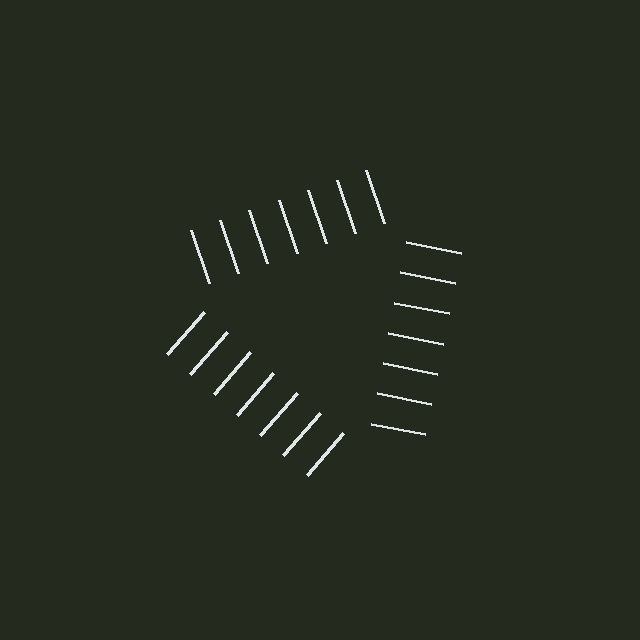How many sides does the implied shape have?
3 sides — the line-ends trace a triangle.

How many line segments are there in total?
21 — 7 along each of the 3 edges.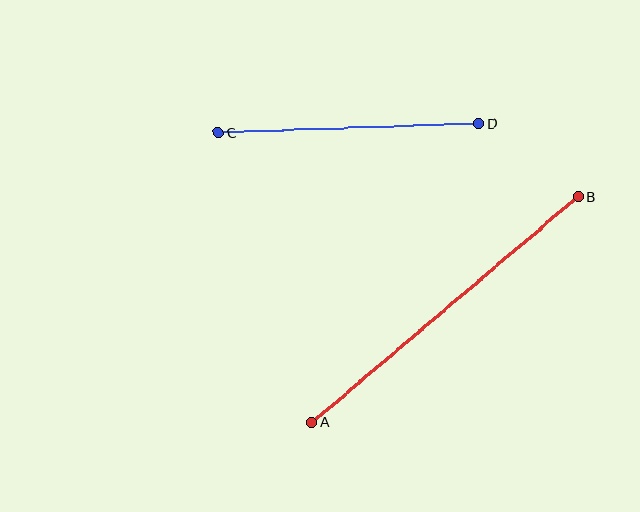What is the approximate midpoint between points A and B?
The midpoint is at approximately (445, 310) pixels.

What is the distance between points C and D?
The distance is approximately 261 pixels.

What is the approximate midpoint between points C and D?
The midpoint is at approximately (349, 128) pixels.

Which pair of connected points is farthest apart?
Points A and B are farthest apart.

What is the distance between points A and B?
The distance is approximately 349 pixels.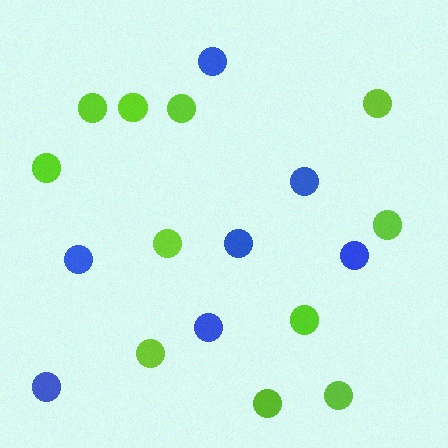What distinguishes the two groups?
There are 2 groups: one group of blue circles (7) and one group of lime circles (11).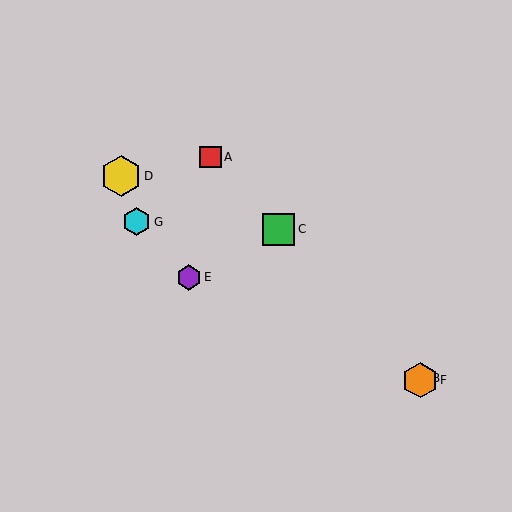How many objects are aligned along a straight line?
4 objects (A, B, C, F) are aligned along a straight line.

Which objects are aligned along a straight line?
Objects A, B, C, F are aligned along a straight line.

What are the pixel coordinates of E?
Object E is at (189, 277).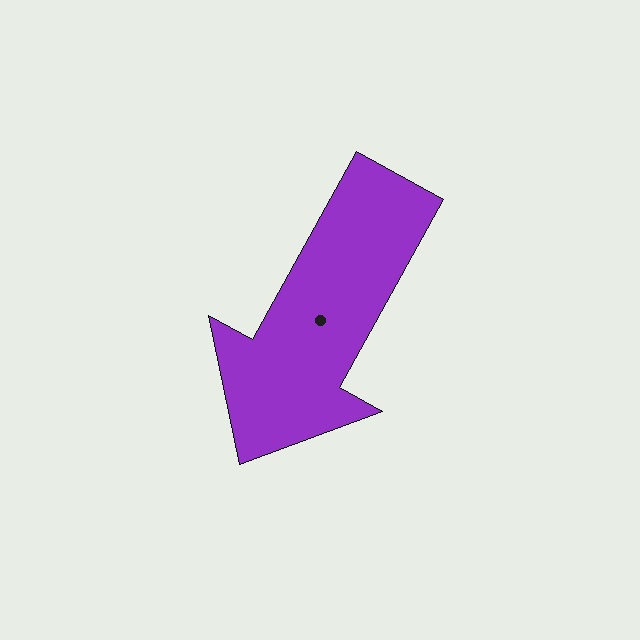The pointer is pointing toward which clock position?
Roughly 7 o'clock.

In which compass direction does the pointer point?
Southwest.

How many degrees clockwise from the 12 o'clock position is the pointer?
Approximately 209 degrees.